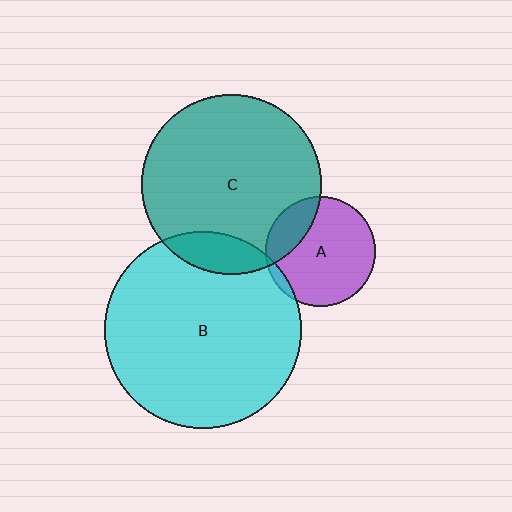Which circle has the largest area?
Circle B (cyan).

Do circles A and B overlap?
Yes.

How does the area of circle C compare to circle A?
Approximately 2.7 times.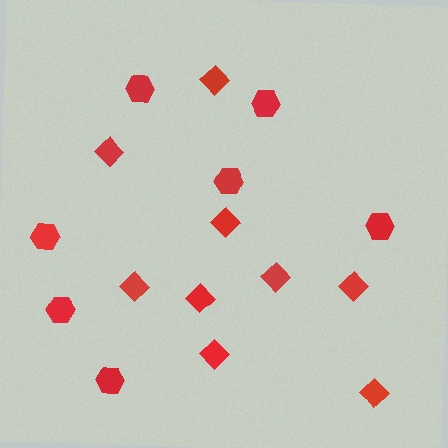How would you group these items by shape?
There are 2 groups: one group of hexagons (7) and one group of diamonds (9).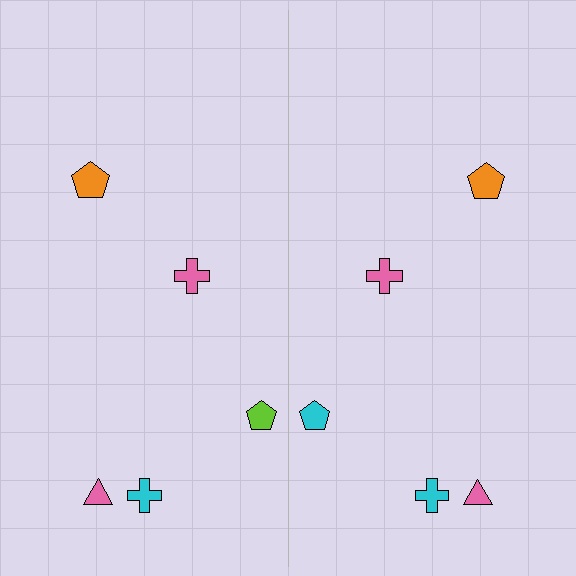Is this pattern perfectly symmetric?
No, the pattern is not perfectly symmetric. The cyan pentagon on the right side breaks the symmetry — its mirror counterpart is lime.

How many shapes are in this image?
There are 10 shapes in this image.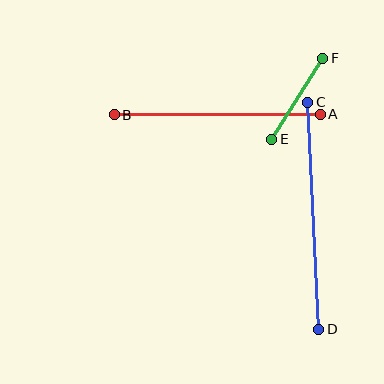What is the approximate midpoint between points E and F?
The midpoint is at approximately (297, 99) pixels.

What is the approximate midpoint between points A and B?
The midpoint is at approximately (217, 115) pixels.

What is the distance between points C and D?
The distance is approximately 227 pixels.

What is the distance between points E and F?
The distance is approximately 96 pixels.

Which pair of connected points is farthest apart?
Points C and D are farthest apart.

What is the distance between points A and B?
The distance is approximately 206 pixels.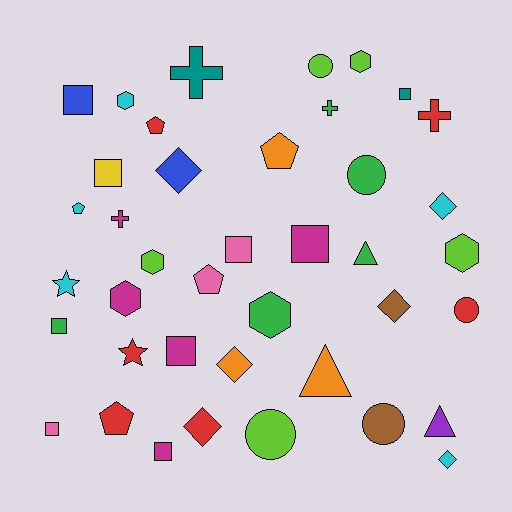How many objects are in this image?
There are 40 objects.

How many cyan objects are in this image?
There are 5 cyan objects.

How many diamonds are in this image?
There are 6 diamonds.